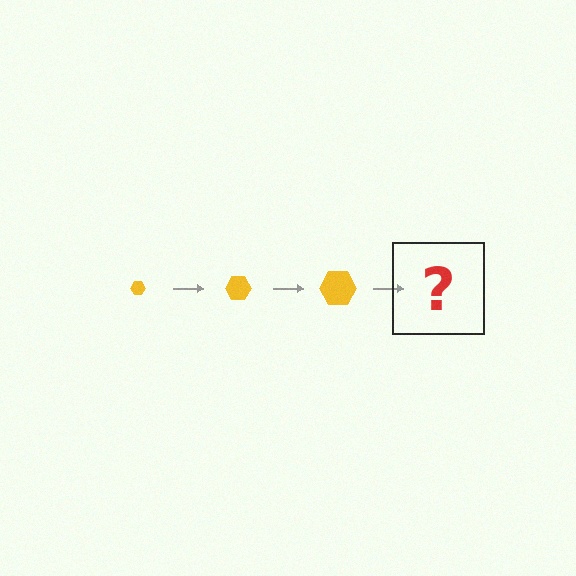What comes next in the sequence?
The next element should be a yellow hexagon, larger than the previous one.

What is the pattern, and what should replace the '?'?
The pattern is that the hexagon gets progressively larger each step. The '?' should be a yellow hexagon, larger than the previous one.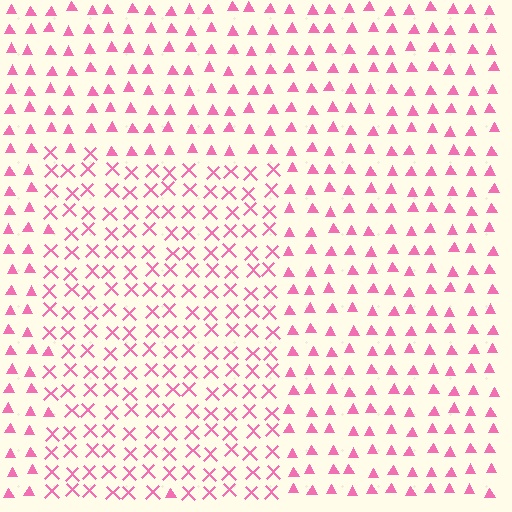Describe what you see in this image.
The image is filled with small pink elements arranged in a uniform grid. A rectangle-shaped region contains X marks, while the surrounding area contains triangles. The boundary is defined purely by the change in element shape.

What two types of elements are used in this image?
The image uses X marks inside the rectangle region and triangles outside it.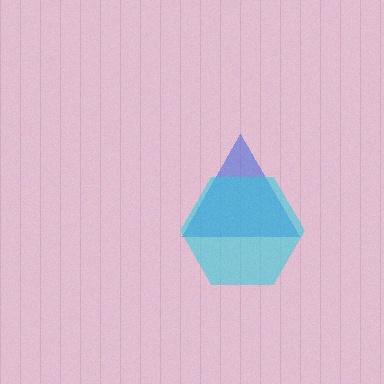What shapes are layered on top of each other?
The layered shapes are: a blue triangle, a cyan hexagon.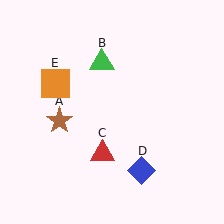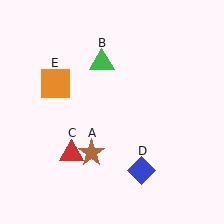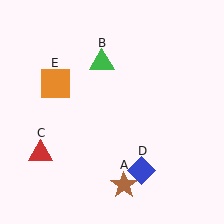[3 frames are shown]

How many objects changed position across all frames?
2 objects changed position: brown star (object A), red triangle (object C).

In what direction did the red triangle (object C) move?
The red triangle (object C) moved left.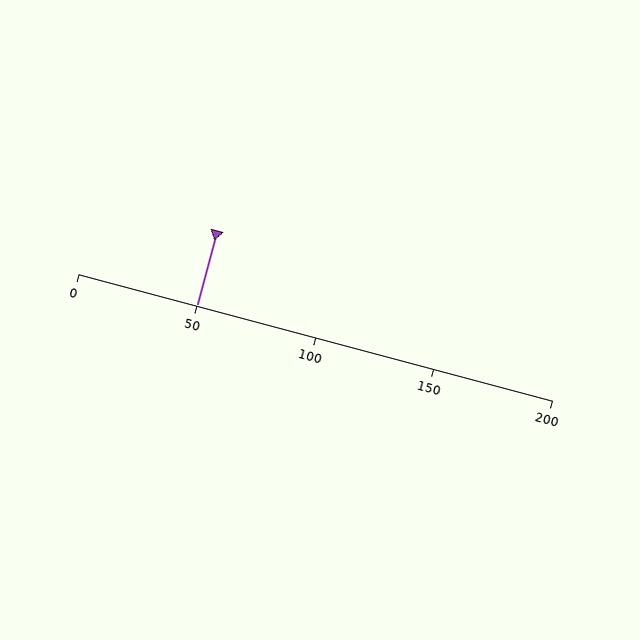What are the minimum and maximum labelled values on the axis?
The axis runs from 0 to 200.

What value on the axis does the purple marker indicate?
The marker indicates approximately 50.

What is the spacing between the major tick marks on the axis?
The major ticks are spaced 50 apart.